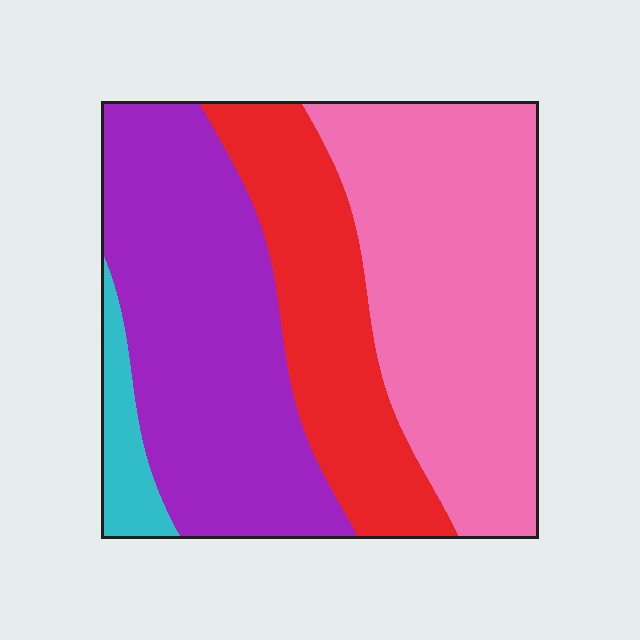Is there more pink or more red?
Pink.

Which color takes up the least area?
Cyan, at roughly 5%.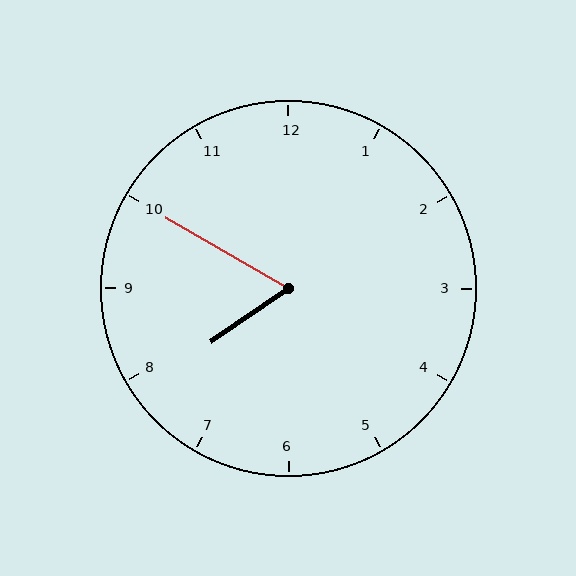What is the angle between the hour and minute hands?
Approximately 65 degrees.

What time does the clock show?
7:50.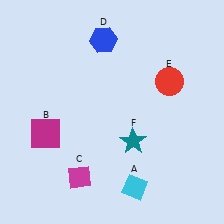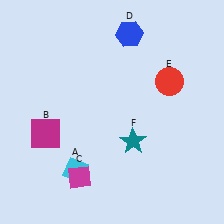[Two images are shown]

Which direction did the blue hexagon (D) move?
The blue hexagon (D) moved right.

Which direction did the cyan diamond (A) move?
The cyan diamond (A) moved left.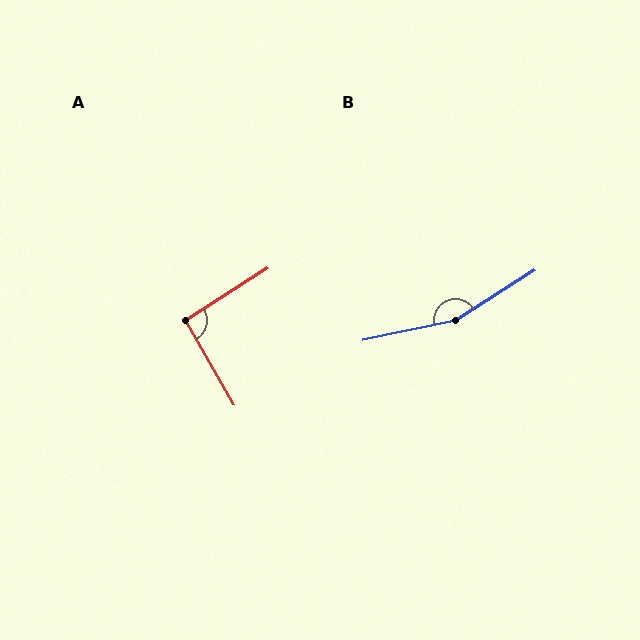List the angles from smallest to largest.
A (93°), B (160°).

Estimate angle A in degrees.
Approximately 93 degrees.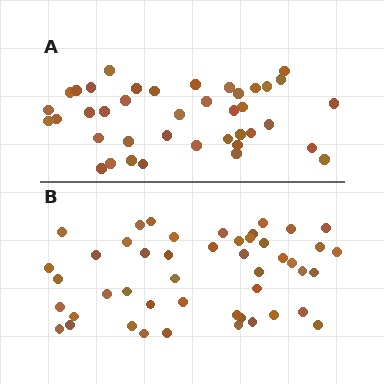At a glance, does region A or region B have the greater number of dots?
Region B (the bottom region) has more dots.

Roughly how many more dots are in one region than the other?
Region B has roughly 8 or so more dots than region A.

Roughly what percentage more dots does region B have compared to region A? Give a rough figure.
About 20% more.